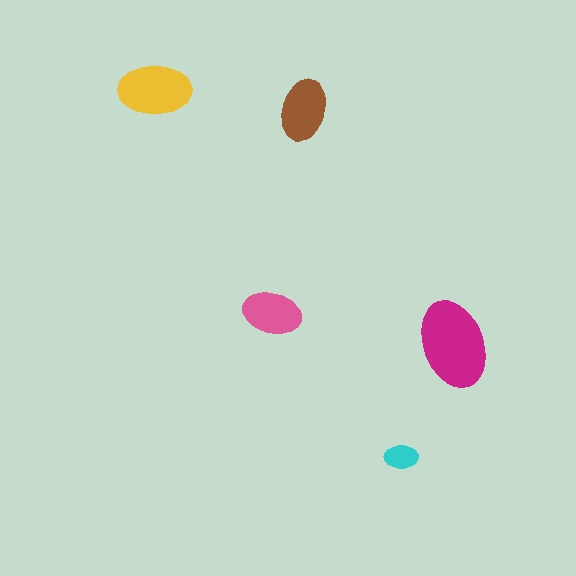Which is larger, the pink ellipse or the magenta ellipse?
The magenta one.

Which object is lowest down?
The cyan ellipse is bottommost.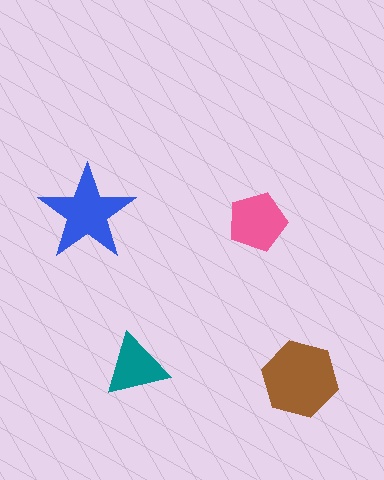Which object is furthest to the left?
The blue star is leftmost.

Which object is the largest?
The brown hexagon.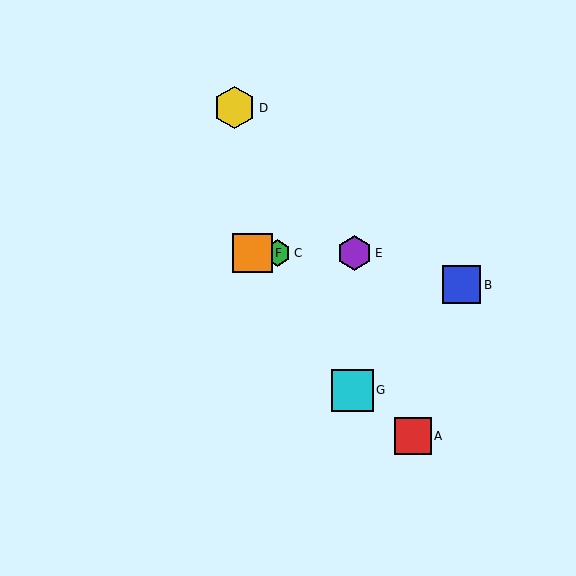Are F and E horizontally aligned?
Yes, both are at y≈253.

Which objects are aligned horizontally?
Objects C, E, F are aligned horizontally.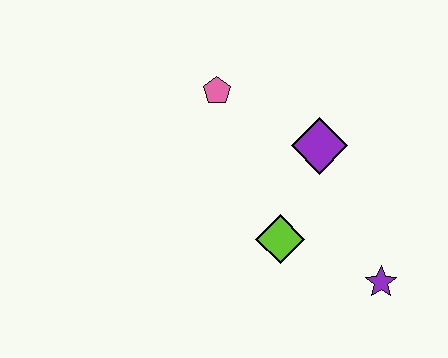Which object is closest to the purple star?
The lime diamond is closest to the purple star.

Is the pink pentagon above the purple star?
Yes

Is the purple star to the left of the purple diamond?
No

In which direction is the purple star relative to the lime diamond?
The purple star is to the right of the lime diamond.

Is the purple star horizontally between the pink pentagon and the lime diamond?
No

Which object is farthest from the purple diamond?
The purple star is farthest from the purple diamond.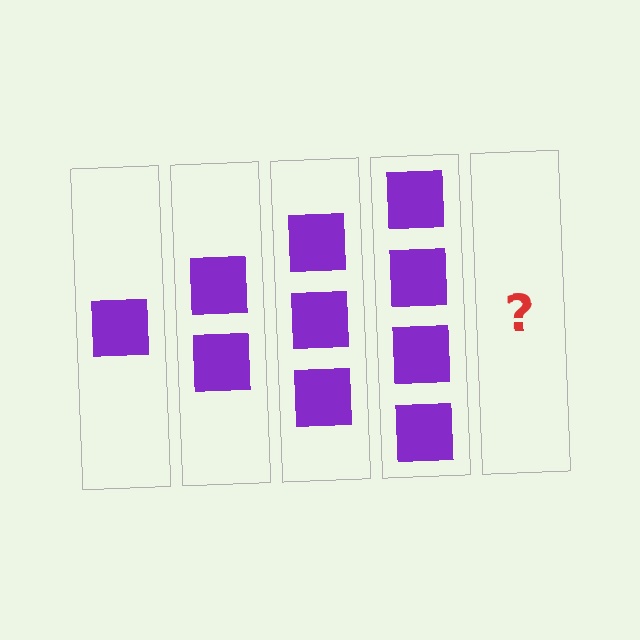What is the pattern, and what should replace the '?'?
The pattern is that each step adds one more square. The '?' should be 5 squares.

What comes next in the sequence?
The next element should be 5 squares.